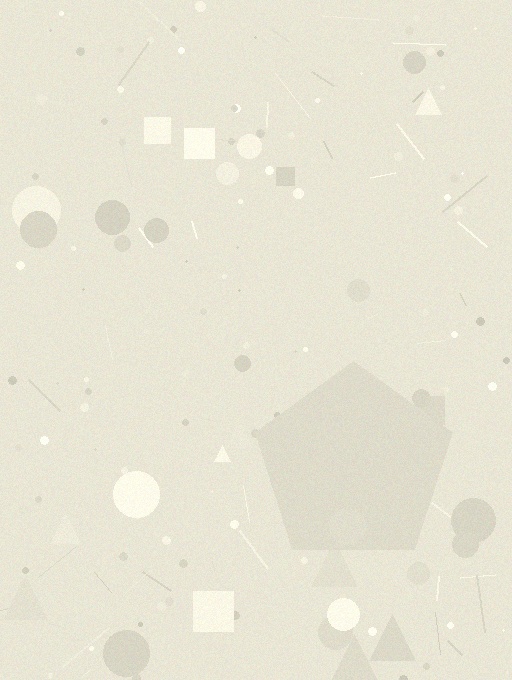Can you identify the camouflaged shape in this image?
The camouflaged shape is a pentagon.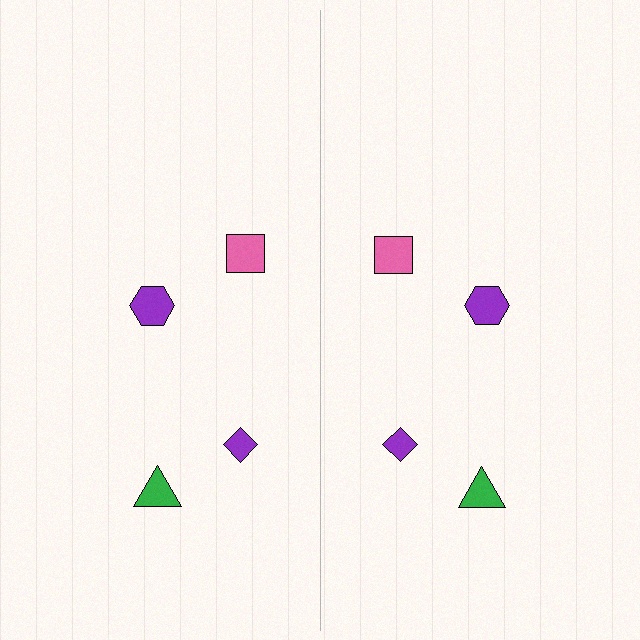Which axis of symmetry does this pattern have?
The pattern has a vertical axis of symmetry running through the center of the image.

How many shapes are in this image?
There are 8 shapes in this image.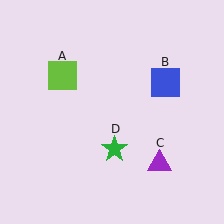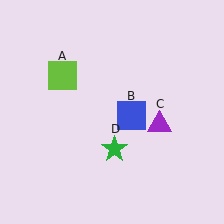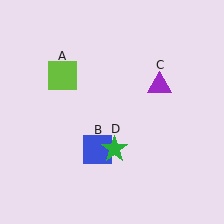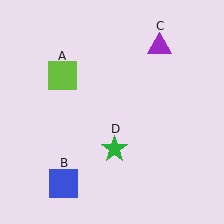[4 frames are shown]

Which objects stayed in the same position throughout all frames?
Lime square (object A) and green star (object D) remained stationary.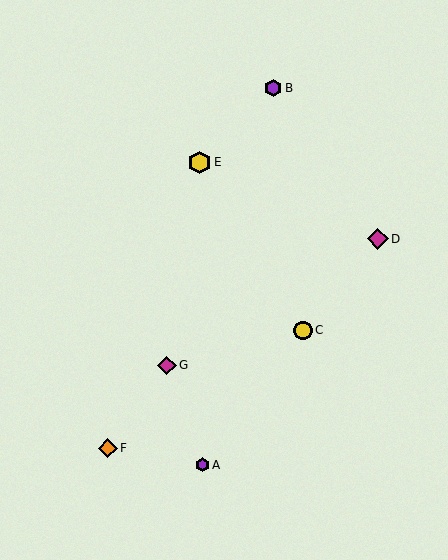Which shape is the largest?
The yellow hexagon (labeled E) is the largest.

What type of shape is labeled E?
Shape E is a yellow hexagon.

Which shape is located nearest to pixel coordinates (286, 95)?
The purple hexagon (labeled B) at (273, 88) is nearest to that location.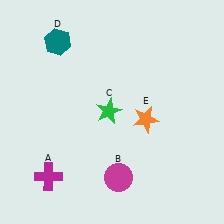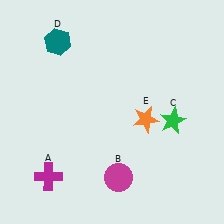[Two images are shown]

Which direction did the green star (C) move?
The green star (C) moved right.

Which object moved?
The green star (C) moved right.